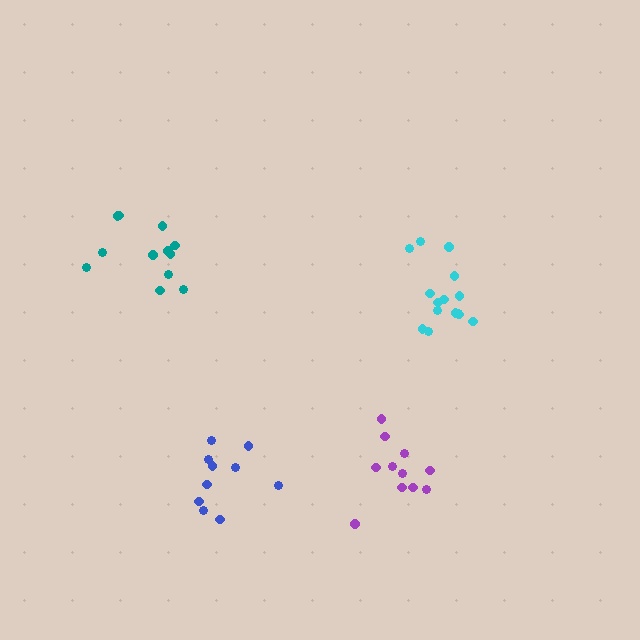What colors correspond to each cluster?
The clusters are colored: purple, blue, cyan, teal.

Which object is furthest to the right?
The cyan cluster is rightmost.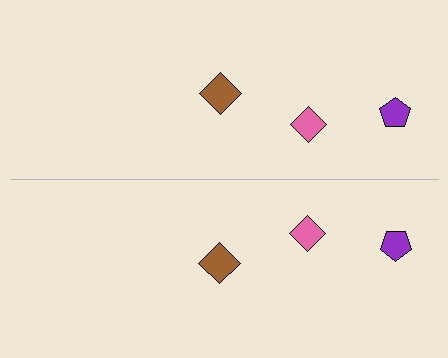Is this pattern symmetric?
Yes, this pattern has bilateral (reflection) symmetry.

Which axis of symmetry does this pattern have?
The pattern has a horizontal axis of symmetry running through the center of the image.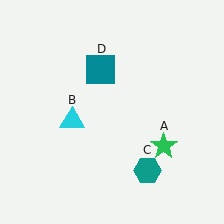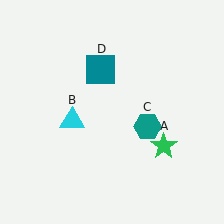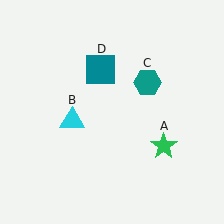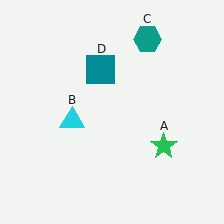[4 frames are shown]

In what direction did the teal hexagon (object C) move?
The teal hexagon (object C) moved up.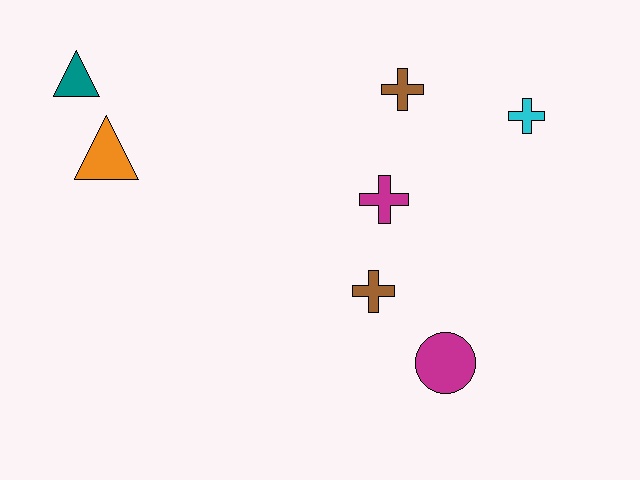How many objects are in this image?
There are 7 objects.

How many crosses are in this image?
There are 4 crosses.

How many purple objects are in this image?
There are no purple objects.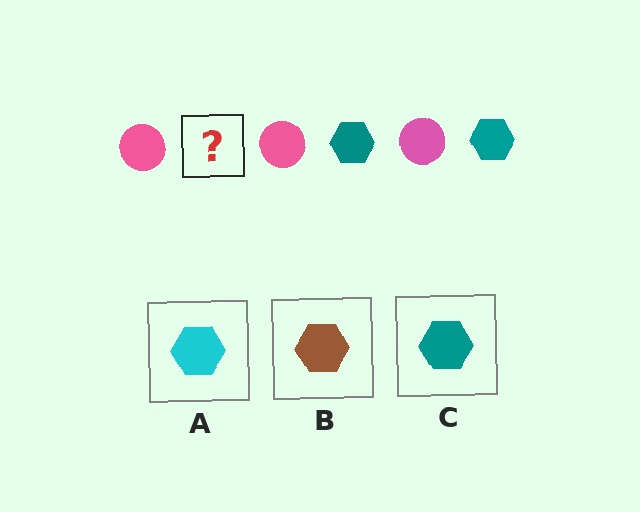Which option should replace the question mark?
Option C.